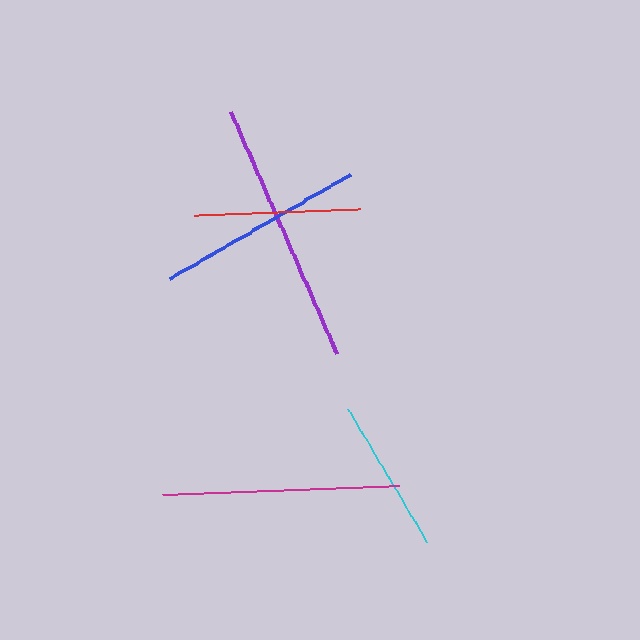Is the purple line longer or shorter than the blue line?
The purple line is longer than the blue line.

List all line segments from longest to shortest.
From longest to shortest: purple, magenta, blue, red, cyan.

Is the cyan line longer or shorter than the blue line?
The blue line is longer than the cyan line.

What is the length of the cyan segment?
The cyan segment is approximately 155 pixels long.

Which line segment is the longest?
The purple line is the longest at approximately 265 pixels.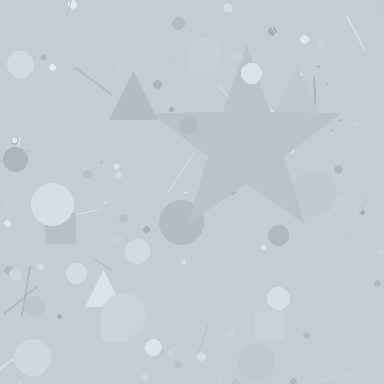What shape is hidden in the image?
A star is hidden in the image.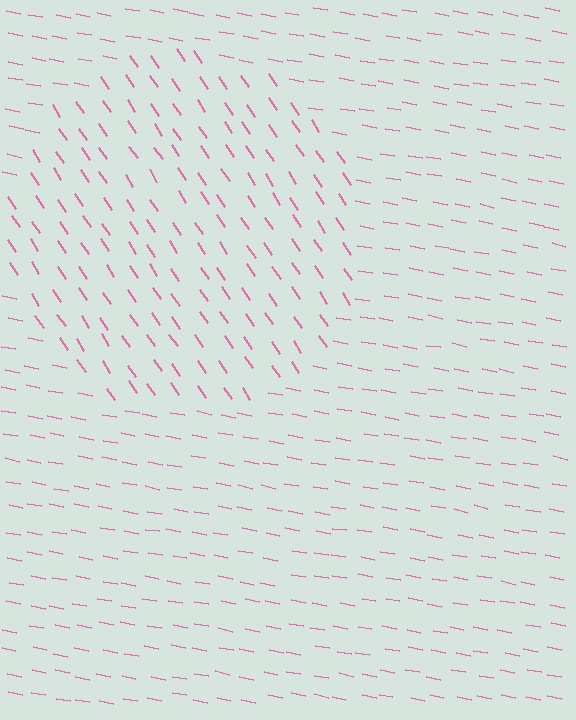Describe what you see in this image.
The image is filled with small pink line segments. A circle region in the image has lines oriented differently from the surrounding lines, creating a visible texture boundary.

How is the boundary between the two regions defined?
The boundary is defined purely by a change in line orientation (approximately 45 degrees difference). All lines are the same color and thickness.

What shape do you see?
I see a circle.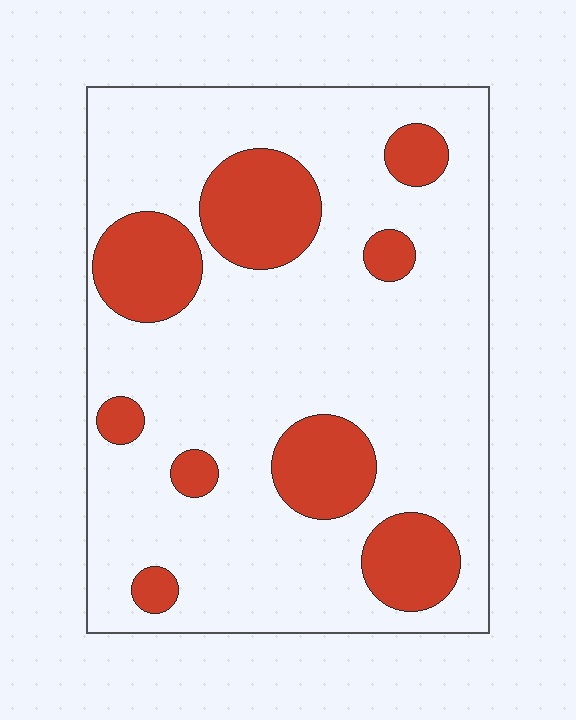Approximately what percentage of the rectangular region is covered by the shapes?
Approximately 20%.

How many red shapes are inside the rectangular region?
9.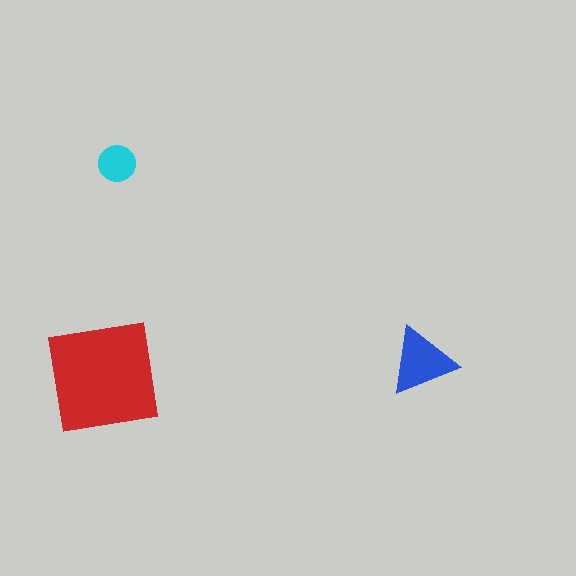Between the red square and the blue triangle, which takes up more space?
The red square.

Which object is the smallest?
The cyan circle.